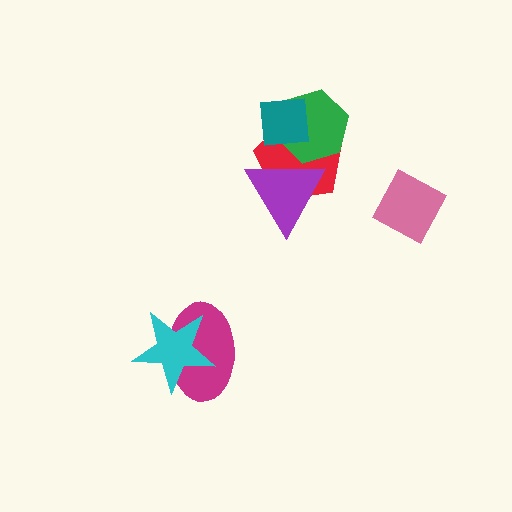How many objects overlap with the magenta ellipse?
1 object overlaps with the magenta ellipse.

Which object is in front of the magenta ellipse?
The cyan star is in front of the magenta ellipse.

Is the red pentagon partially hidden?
Yes, it is partially covered by another shape.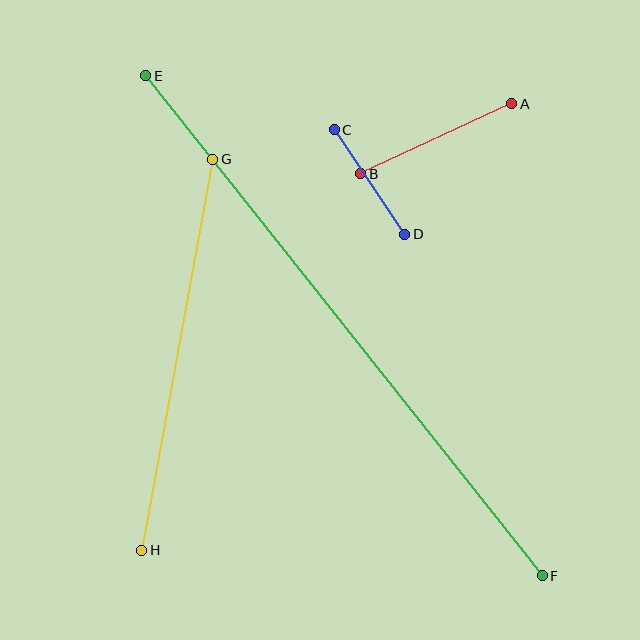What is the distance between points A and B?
The distance is approximately 166 pixels.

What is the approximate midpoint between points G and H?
The midpoint is at approximately (177, 355) pixels.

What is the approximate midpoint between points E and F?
The midpoint is at approximately (344, 326) pixels.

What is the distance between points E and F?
The distance is approximately 638 pixels.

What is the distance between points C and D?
The distance is approximately 126 pixels.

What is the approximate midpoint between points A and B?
The midpoint is at approximately (436, 139) pixels.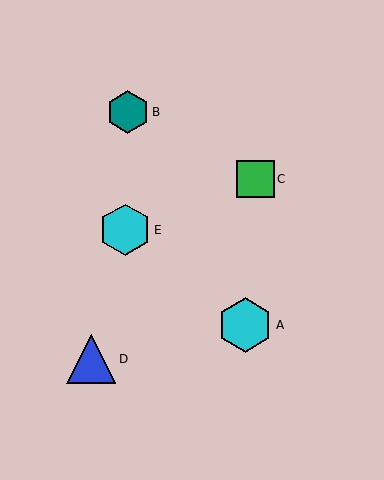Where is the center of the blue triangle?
The center of the blue triangle is at (91, 359).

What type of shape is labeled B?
Shape B is a teal hexagon.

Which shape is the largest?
The cyan hexagon (labeled A) is the largest.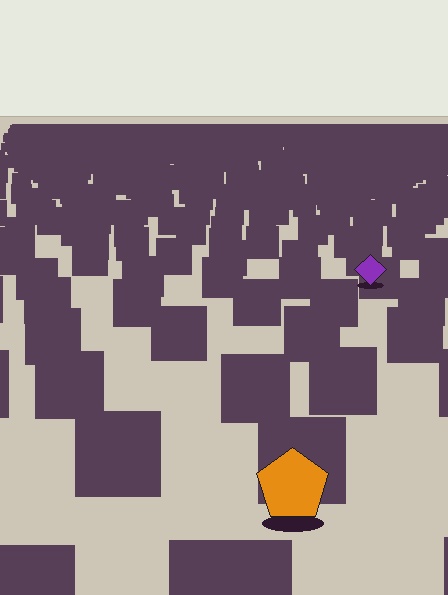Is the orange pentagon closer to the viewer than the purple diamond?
Yes. The orange pentagon is closer — you can tell from the texture gradient: the ground texture is coarser near it.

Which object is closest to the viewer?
The orange pentagon is closest. The texture marks near it are larger and more spread out.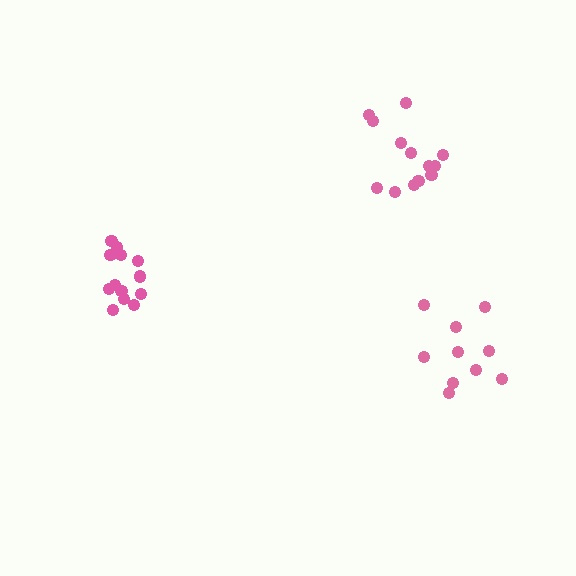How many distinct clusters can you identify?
There are 3 distinct clusters.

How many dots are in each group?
Group 1: 13 dots, Group 2: 10 dots, Group 3: 13 dots (36 total).